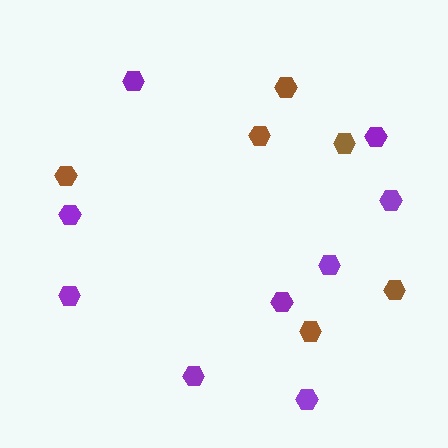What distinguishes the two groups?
There are 2 groups: one group of brown hexagons (6) and one group of purple hexagons (9).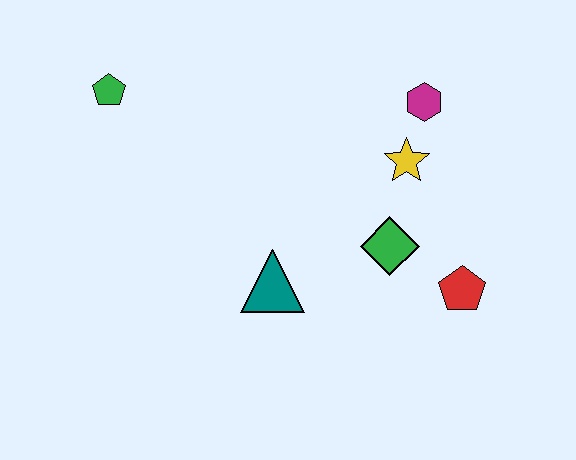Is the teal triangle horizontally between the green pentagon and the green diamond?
Yes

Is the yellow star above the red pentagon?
Yes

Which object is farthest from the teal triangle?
The green pentagon is farthest from the teal triangle.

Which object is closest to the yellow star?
The magenta hexagon is closest to the yellow star.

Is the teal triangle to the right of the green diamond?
No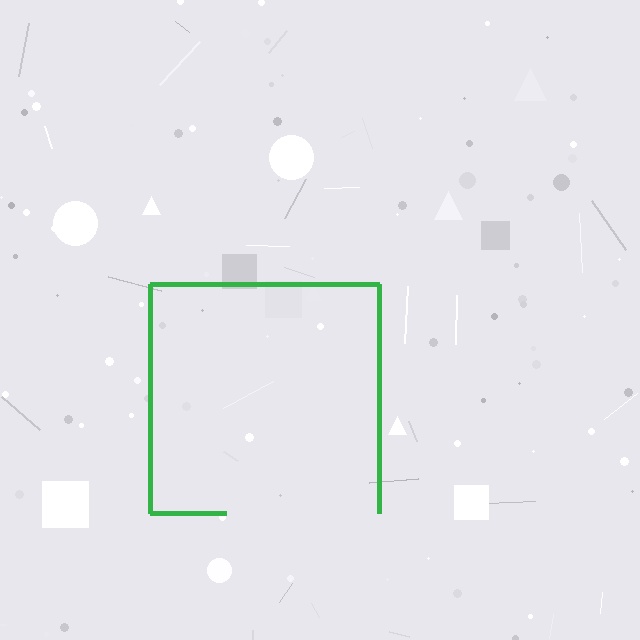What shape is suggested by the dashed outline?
The dashed outline suggests a square.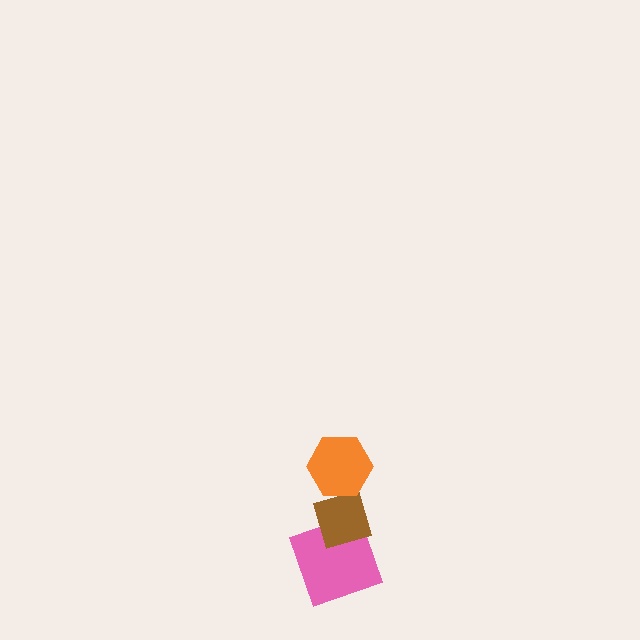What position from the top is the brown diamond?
The brown diamond is 2nd from the top.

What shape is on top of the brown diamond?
The orange hexagon is on top of the brown diamond.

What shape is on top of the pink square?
The brown diamond is on top of the pink square.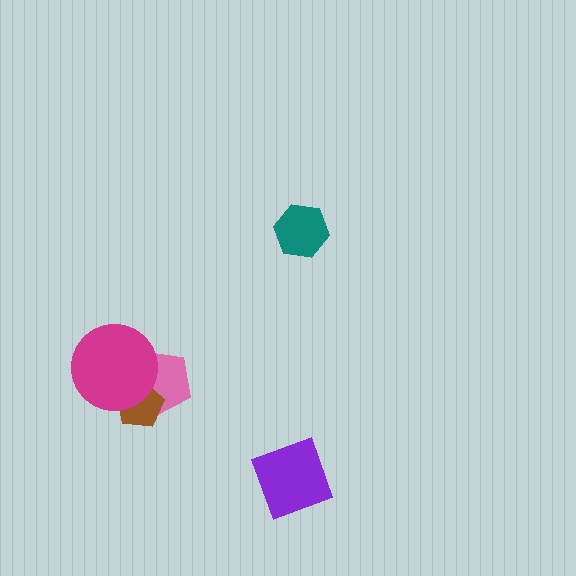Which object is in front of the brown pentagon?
The magenta circle is in front of the brown pentagon.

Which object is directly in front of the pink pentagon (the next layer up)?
The brown pentagon is directly in front of the pink pentagon.